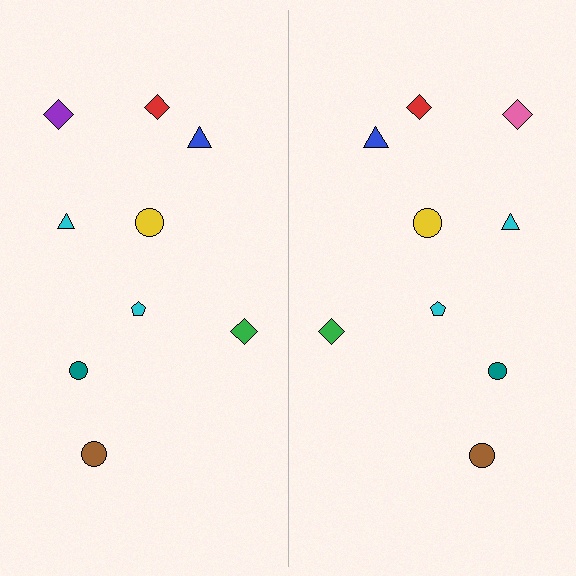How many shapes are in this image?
There are 18 shapes in this image.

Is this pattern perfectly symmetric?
No, the pattern is not perfectly symmetric. The pink diamond on the right side breaks the symmetry — its mirror counterpart is purple.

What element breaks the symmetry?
The pink diamond on the right side breaks the symmetry — its mirror counterpart is purple.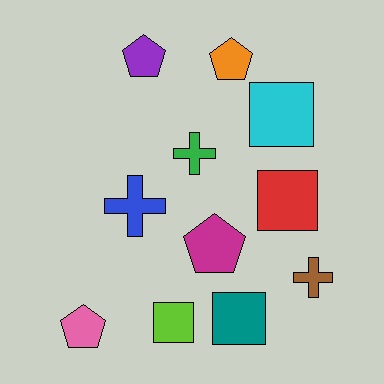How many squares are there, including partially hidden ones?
There are 4 squares.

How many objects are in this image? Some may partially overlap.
There are 11 objects.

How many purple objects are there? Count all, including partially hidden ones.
There is 1 purple object.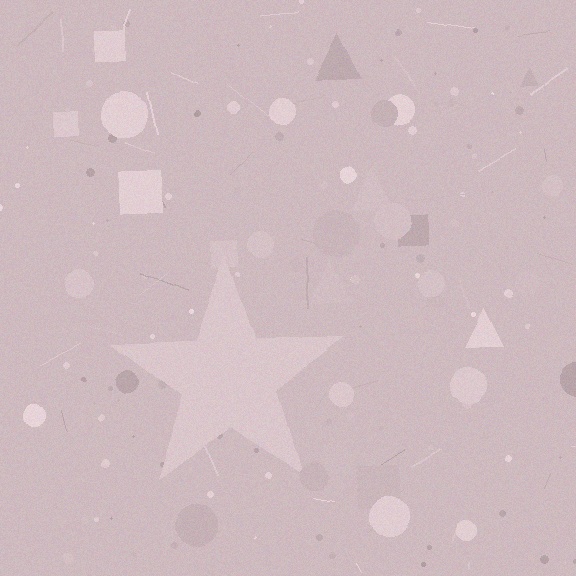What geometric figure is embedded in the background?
A star is embedded in the background.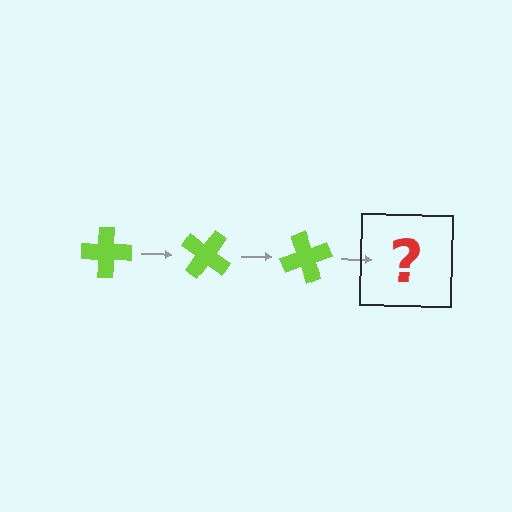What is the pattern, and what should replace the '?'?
The pattern is that the cross rotates 35 degrees each step. The '?' should be a lime cross rotated 105 degrees.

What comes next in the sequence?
The next element should be a lime cross rotated 105 degrees.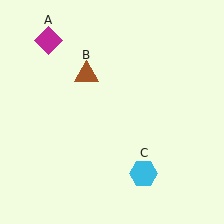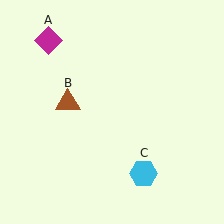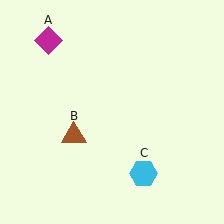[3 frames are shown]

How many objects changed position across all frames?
1 object changed position: brown triangle (object B).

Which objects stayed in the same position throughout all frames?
Magenta diamond (object A) and cyan hexagon (object C) remained stationary.